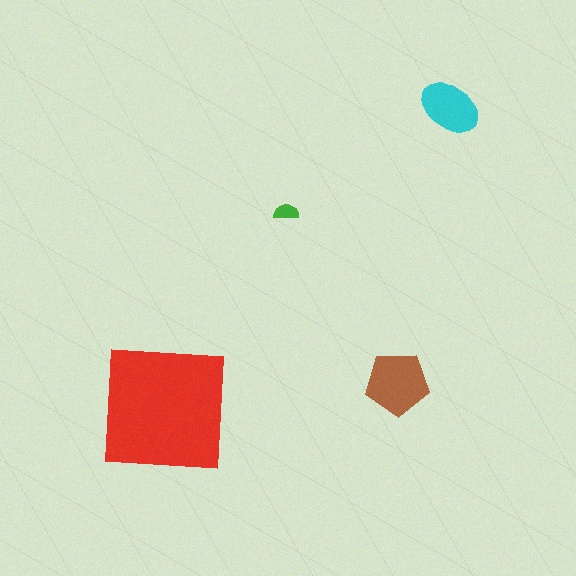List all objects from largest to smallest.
The red square, the brown pentagon, the cyan ellipse, the green semicircle.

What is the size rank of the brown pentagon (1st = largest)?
2nd.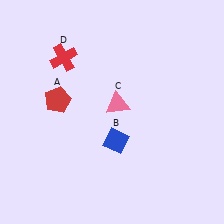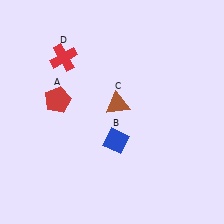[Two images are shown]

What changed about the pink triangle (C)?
In Image 1, C is pink. In Image 2, it changed to brown.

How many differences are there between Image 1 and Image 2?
There is 1 difference between the two images.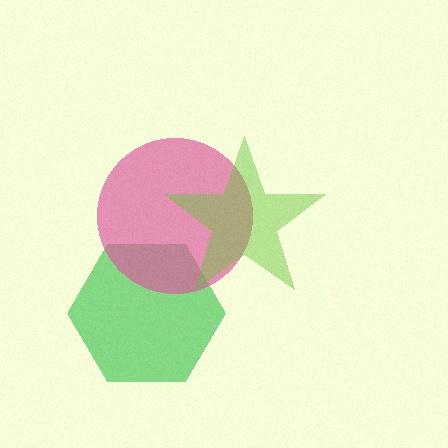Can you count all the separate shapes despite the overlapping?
Yes, there are 3 separate shapes.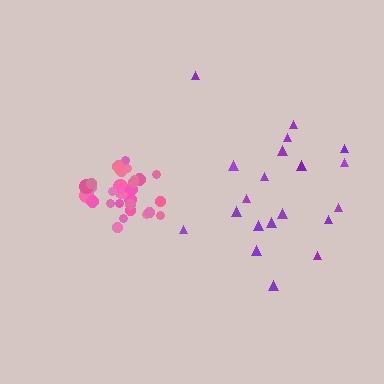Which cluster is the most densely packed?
Pink.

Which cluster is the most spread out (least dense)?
Purple.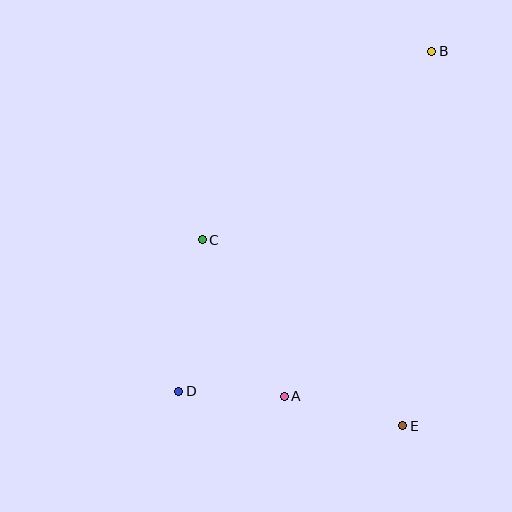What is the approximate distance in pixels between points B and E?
The distance between B and E is approximately 375 pixels.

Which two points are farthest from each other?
Points B and D are farthest from each other.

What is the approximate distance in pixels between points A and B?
The distance between A and B is approximately 375 pixels.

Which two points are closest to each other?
Points A and D are closest to each other.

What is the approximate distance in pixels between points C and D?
The distance between C and D is approximately 153 pixels.